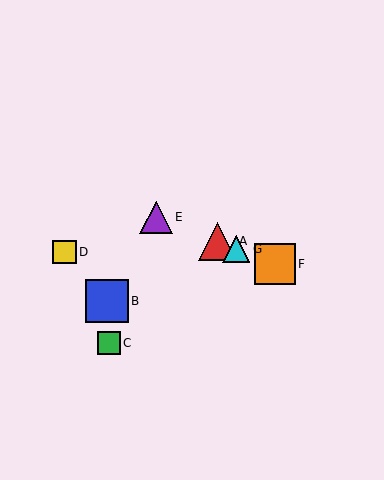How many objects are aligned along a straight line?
4 objects (A, E, F, G) are aligned along a straight line.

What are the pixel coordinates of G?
Object G is at (236, 249).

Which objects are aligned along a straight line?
Objects A, E, F, G are aligned along a straight line.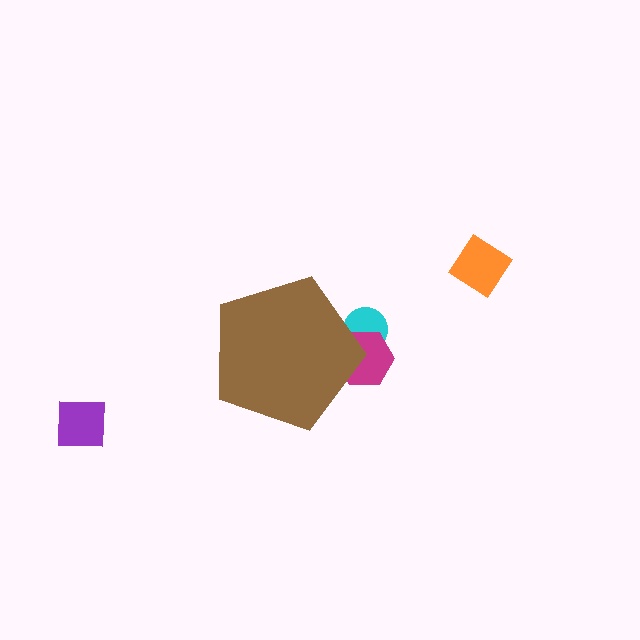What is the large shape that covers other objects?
A brown pentagon.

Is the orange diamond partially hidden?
No, the orange diamond is fully visible.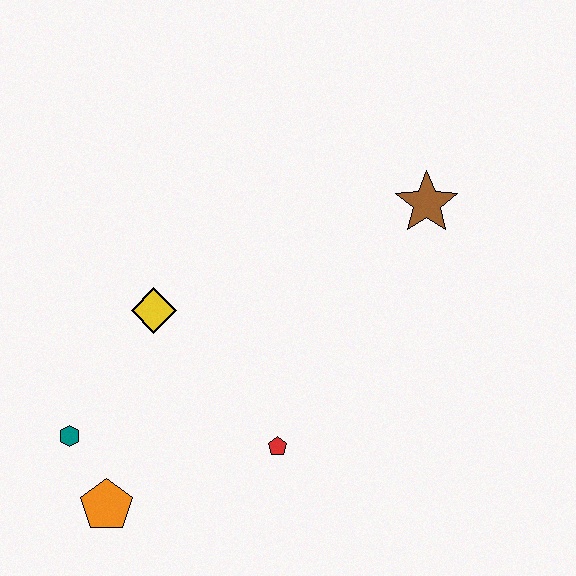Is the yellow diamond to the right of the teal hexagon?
Yes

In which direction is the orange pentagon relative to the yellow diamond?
The orange pentagon is below the yellow diamond.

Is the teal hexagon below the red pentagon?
No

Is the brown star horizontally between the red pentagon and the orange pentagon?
No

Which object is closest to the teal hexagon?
The orange pentagon is closest to the teal hexagon.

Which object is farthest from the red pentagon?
The brown star is farthest from the red pentagon.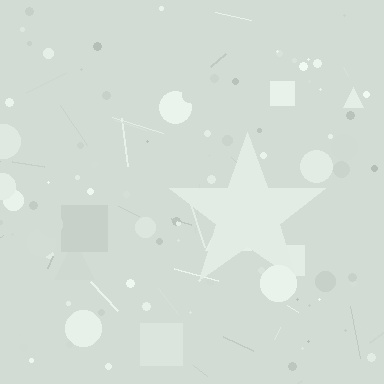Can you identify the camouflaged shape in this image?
The camouflaged shape is a star.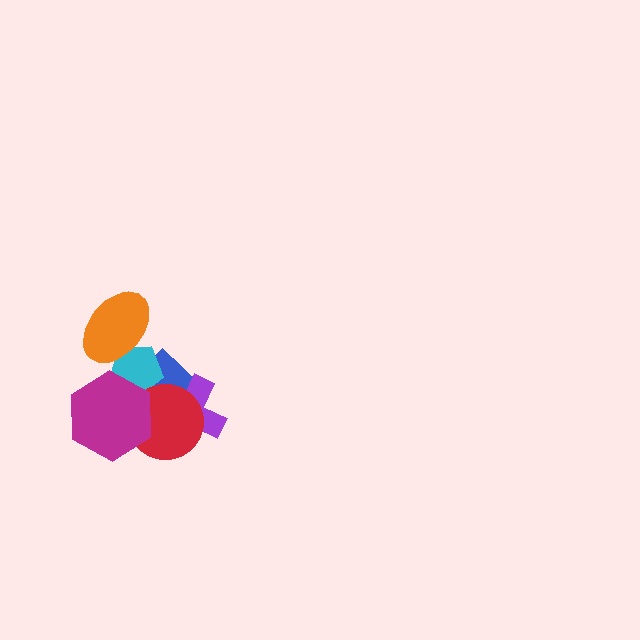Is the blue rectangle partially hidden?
Yes, it is partially covered by another shape.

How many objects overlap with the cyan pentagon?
3 objects overlap with the cyan pentagon.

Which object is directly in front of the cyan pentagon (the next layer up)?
The magenta hexagon is directly in front of the cyan pentagon.